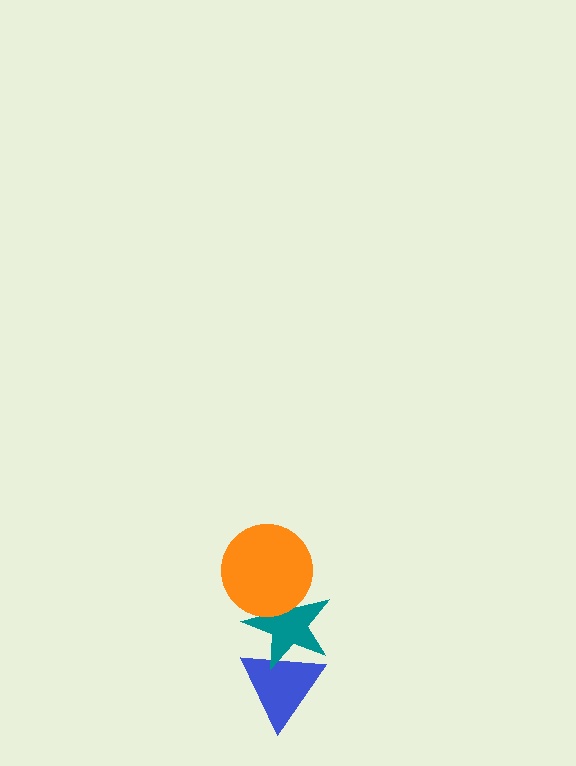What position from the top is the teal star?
The teal star is 2nd from the top.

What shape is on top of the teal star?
The orange circle is on top of the teal star.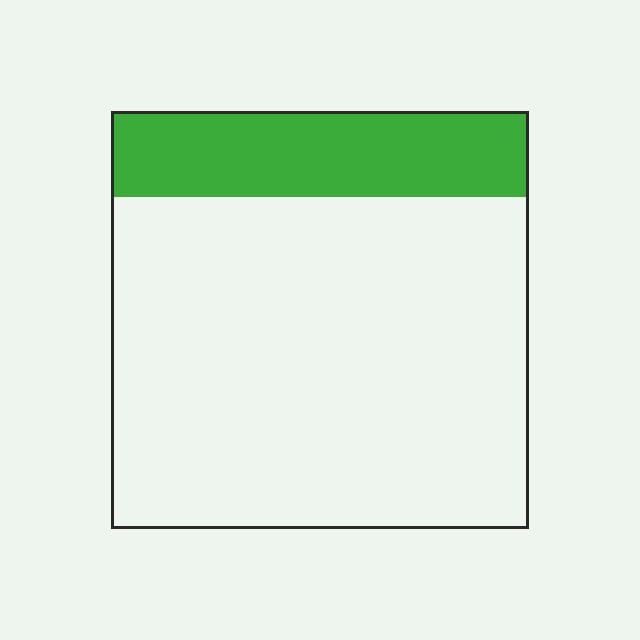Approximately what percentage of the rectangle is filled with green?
Approximately 20%.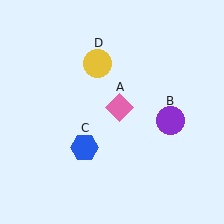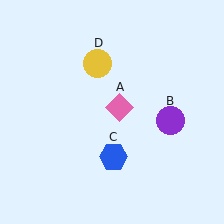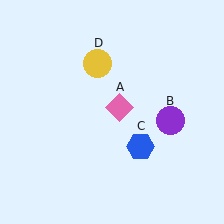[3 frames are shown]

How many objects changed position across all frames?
1 object changed position: blue hexagon (object C).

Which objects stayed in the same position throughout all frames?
Pink diamond (object A) and purple circle (object B) and yellow circle (object D) remained stationary.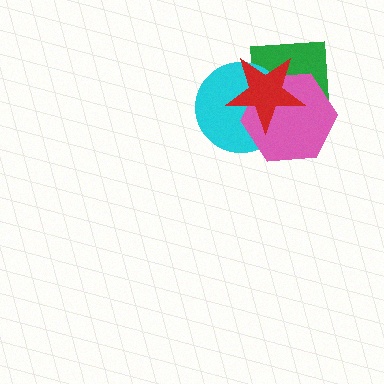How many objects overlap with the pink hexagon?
3 objects overlap with the pink hexagon.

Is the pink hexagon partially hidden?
Yes, it is partially covered by another shape.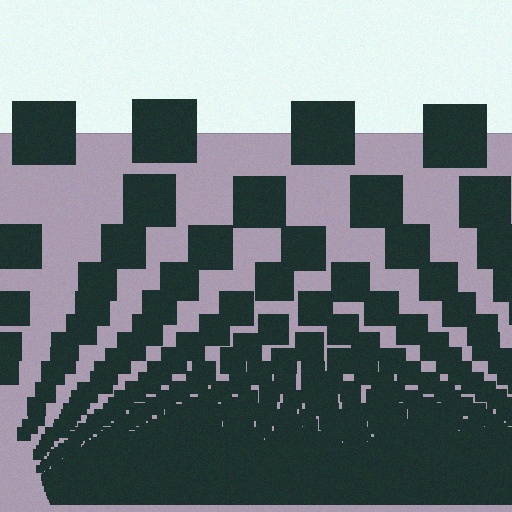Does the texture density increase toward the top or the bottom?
Density increases toward the bottom.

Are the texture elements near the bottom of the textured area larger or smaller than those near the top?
Smaller. The gradient is inverted — elements near the bottom are smaller and denser.